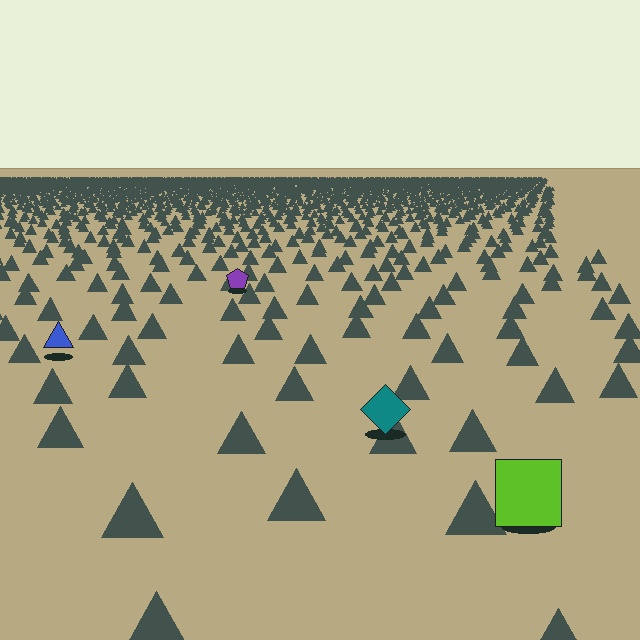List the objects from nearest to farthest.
From nearest to farthest: the lime square, the teal diamond, the blue triangle, the purple pentagon.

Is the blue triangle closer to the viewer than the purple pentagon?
Yes. The blue triangle is closer — you can tell from the texture gradient: the ground texture is coarser near it.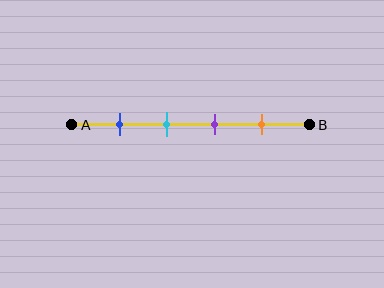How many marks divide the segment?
There are 4 marks dividing the segment.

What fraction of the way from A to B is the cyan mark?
The cyan mark is approximately 40% (0.4) of the way from A to B.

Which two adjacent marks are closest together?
The cyan and purple marks are the closest adjacent pair.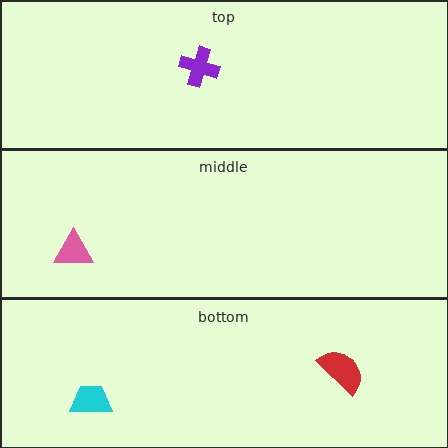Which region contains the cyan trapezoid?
The bottom region.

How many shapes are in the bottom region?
2.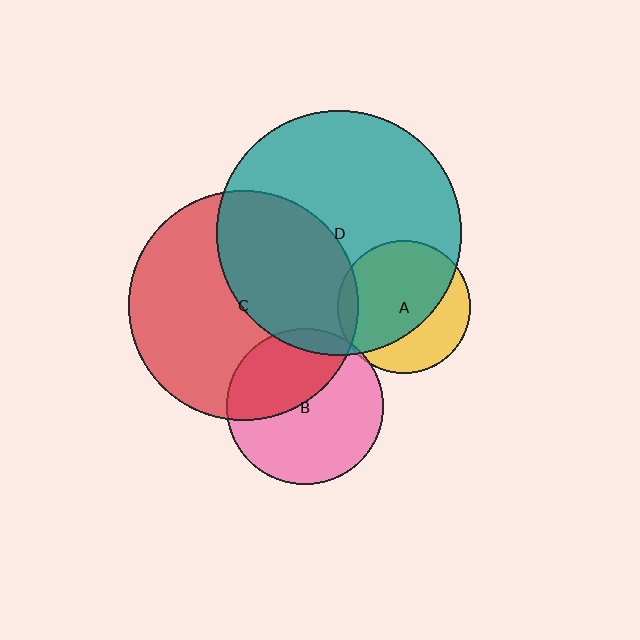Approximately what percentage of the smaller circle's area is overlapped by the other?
Approximately 40%.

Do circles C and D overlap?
Yes.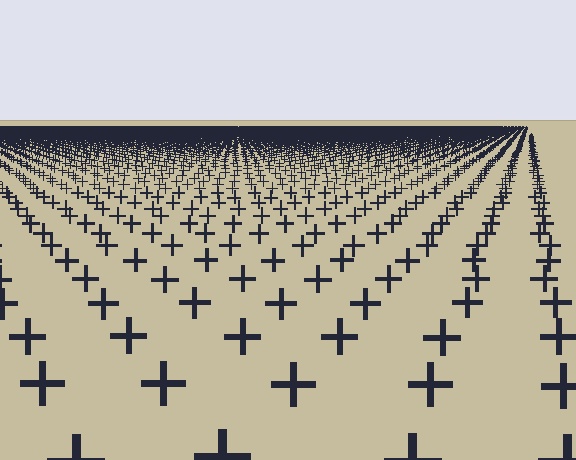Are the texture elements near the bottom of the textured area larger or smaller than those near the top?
Larger. Near the bottom, elements are closer to the viewer and appear at a bigger on-screen size.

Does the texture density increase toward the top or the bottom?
Density increases toward the top.